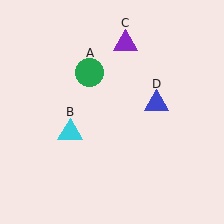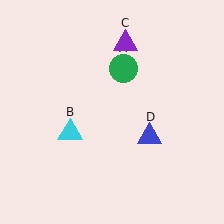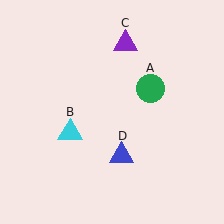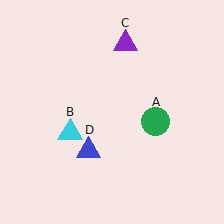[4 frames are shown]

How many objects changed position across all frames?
2 objects changed position: green circle (object A), blue triangle (object D).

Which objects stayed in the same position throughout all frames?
Cyan triangle (object B) and purple triangle (object C) remained stationary.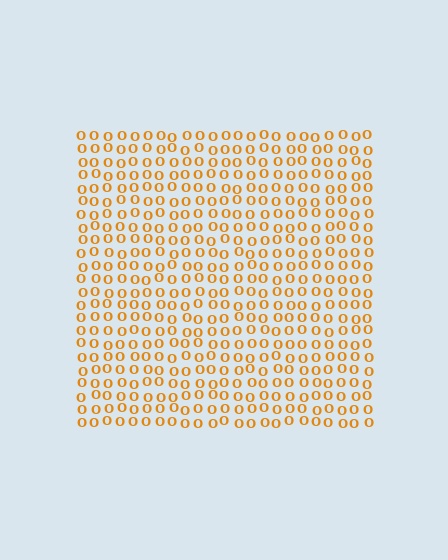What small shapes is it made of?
It is made of small letter O's.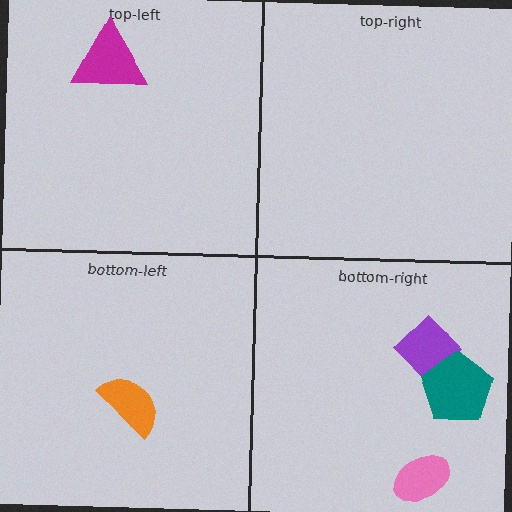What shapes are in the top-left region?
The magenta triangle.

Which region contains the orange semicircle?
The bottom-left region.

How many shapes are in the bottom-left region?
1.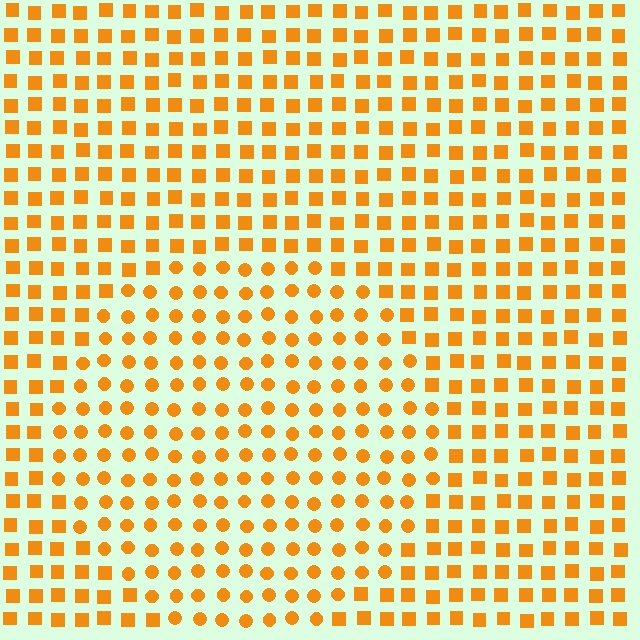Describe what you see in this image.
The image is filled with small orange elements arranged in a uniform grid. A circle-shaped region contains circles, while the surrounding area contains squares. The boundary is defined purely by the change in element shape.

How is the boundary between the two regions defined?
The boundary is defined by a change in element shape: circles inside vs. squares outside. All elements share the same color and spacing.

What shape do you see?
I see a circle.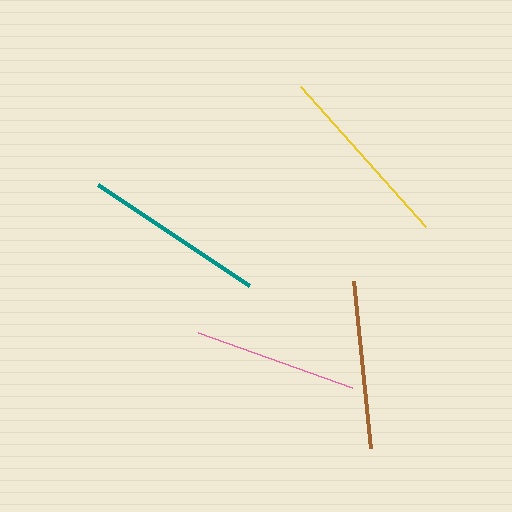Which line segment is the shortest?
The pink line is the shortest at approximately 163 pixels.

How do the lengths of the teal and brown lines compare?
The teal and brown lines are approximately the same length.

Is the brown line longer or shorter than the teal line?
The teal line is longer than the brown line.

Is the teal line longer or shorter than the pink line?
The teal line is longer than the pink line.